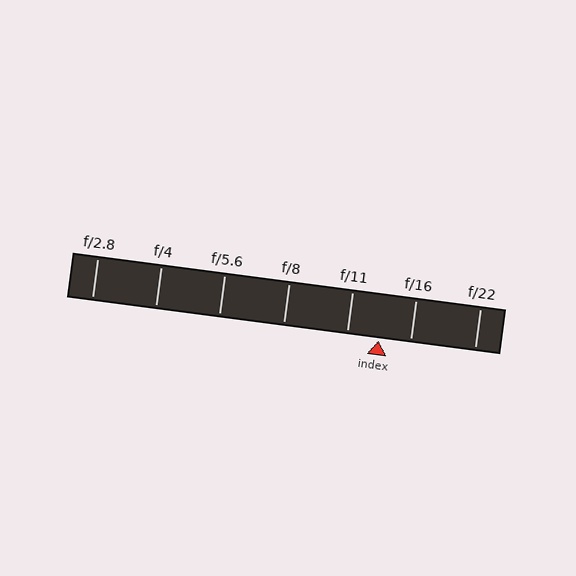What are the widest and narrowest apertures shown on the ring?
The widest aperture shown is f/2.8 and the narrowest is f/22.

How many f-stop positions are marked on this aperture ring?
There are 7 f-stop positions marked.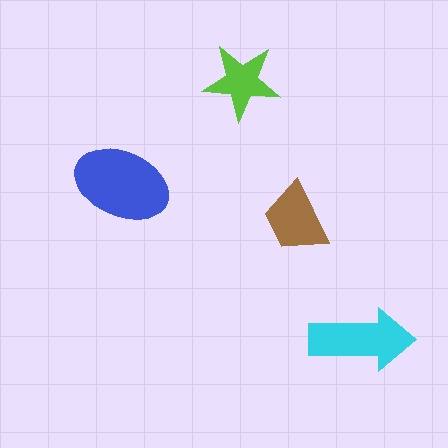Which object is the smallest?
The lime star.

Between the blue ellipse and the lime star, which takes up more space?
The blue ellipse.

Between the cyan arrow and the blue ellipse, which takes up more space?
The blue ellipse.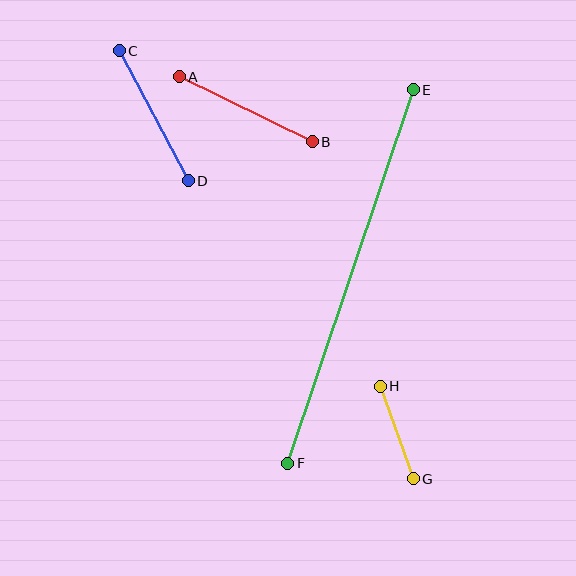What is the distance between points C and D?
The distance is approximately 147 pixels.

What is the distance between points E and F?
The distance is approximately 394 pixels.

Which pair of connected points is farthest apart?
Points E and F are farthest apart.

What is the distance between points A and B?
The distance is approximately 148 pixels.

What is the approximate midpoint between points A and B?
The midpoint is at approximately (246, 109) pixels.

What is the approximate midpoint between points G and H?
The midpoint is at approximately (397, 433) pixels.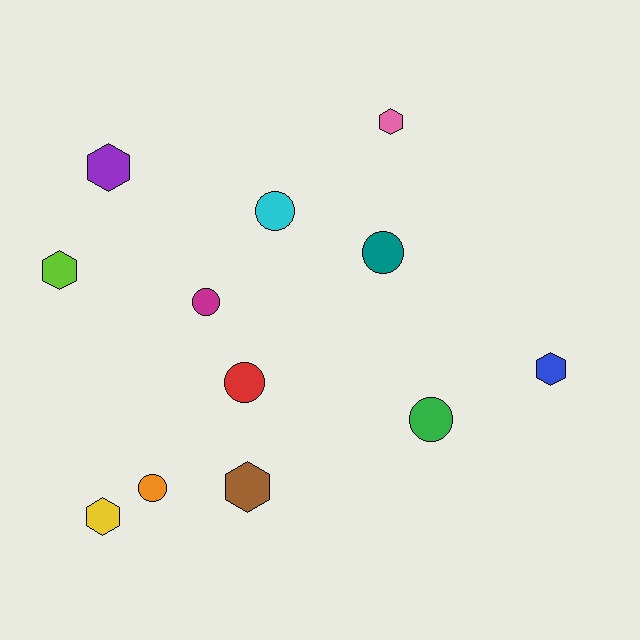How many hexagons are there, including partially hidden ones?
There are 6 hexagons.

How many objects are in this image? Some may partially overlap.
There are 12 objects.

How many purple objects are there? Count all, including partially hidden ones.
There is 1 purple object.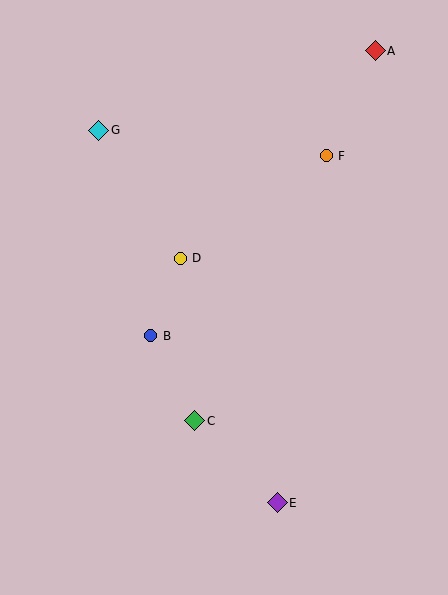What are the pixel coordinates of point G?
Point G is at (99, 130).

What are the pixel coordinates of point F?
Point F is at (326, 156).